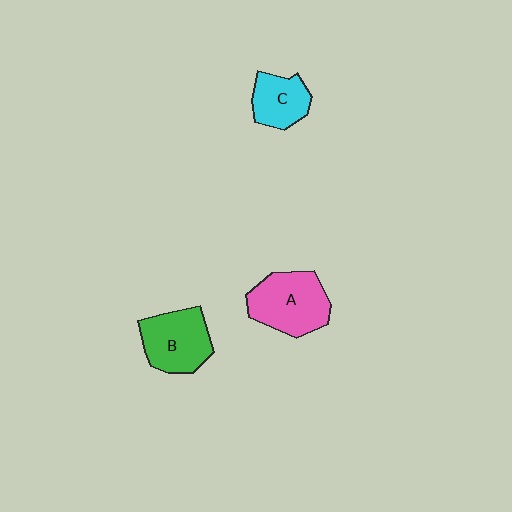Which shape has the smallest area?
Shape C (cyan).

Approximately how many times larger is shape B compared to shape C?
Approximately 1.4 times.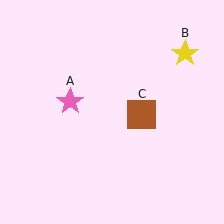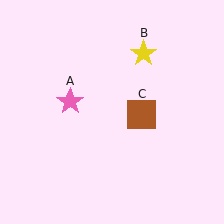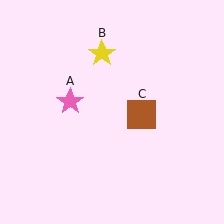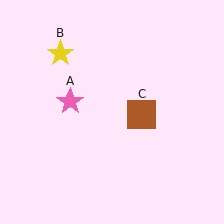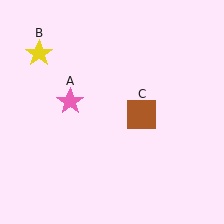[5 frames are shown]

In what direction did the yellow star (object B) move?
The yellow star (object B) moved left.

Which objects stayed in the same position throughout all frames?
Pink star (object A) and brown square (object C) remained stationary.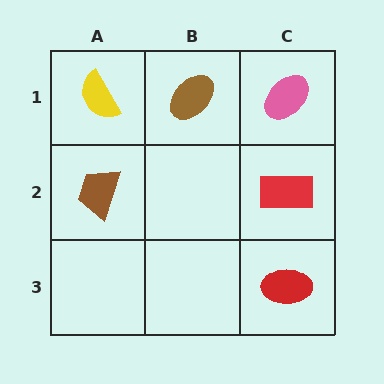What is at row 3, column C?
A red ellipse.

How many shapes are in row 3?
1 shape.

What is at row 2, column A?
A brown trapezoid.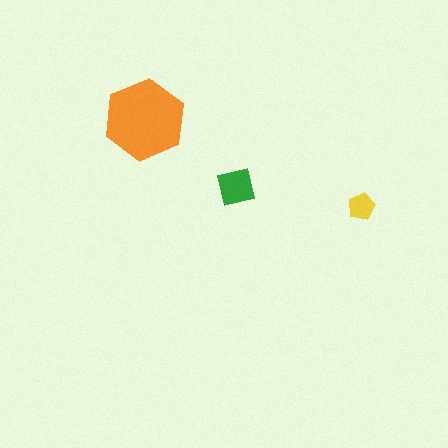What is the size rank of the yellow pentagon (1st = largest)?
3rd.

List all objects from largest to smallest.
The orange hexagon, the green square, the yellow pentagon.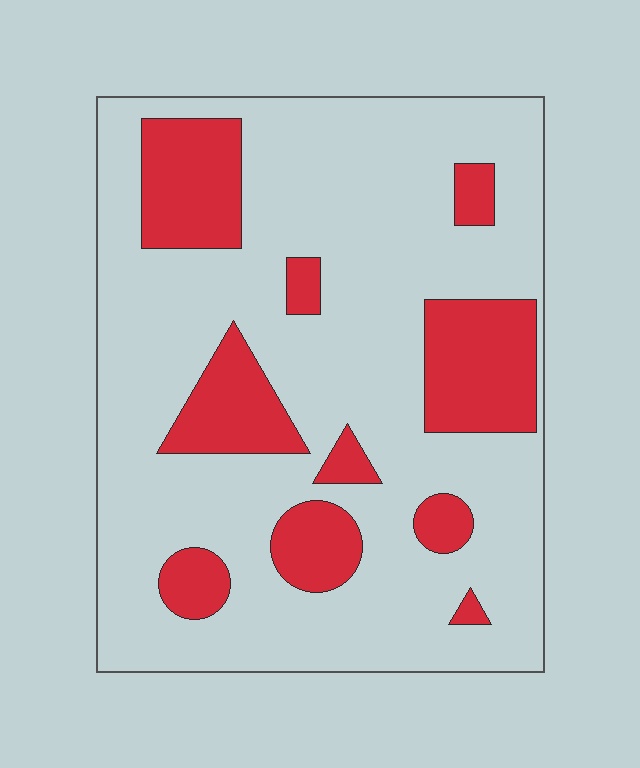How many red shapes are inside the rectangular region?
10.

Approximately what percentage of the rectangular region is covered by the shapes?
Approximately 25%.